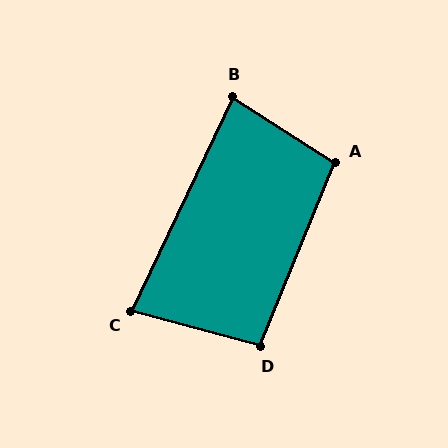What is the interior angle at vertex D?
Approximately 97 degrees (obtuse).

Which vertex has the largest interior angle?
A, at approximately 100 degrees.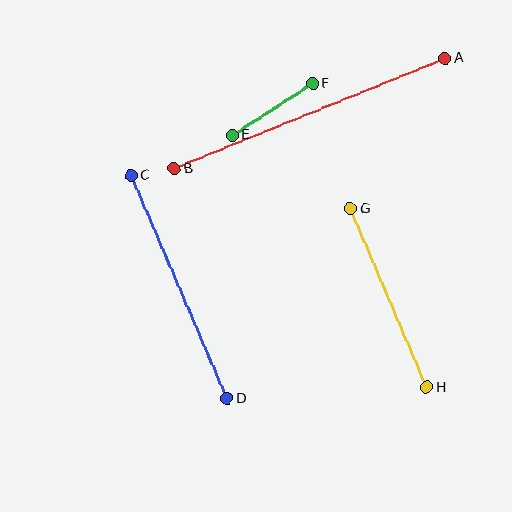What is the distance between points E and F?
The distance is approximately 96 pixels.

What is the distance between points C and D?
The distance is approximately 243 pixels.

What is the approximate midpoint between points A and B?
The midpoint is at approximately (310, 114) pixels.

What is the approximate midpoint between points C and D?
The midpoint is at approximately (179, 287) pixels.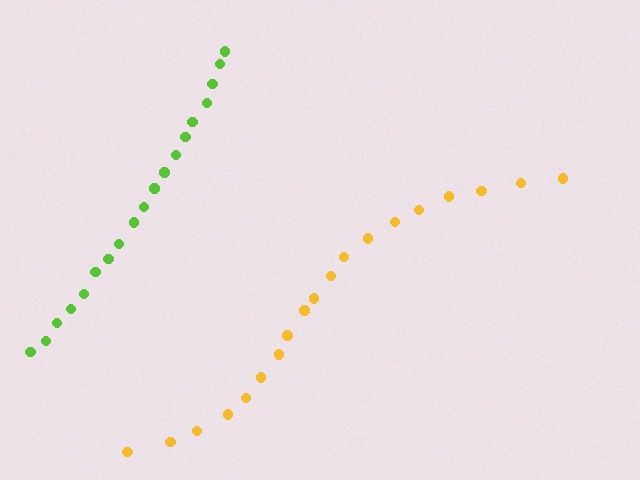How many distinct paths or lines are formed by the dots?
There are 2 distinct paths.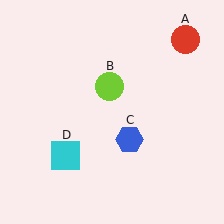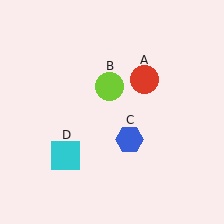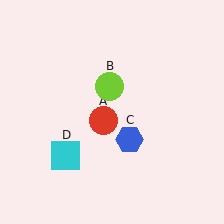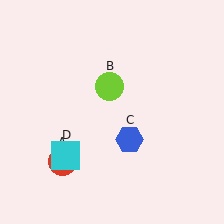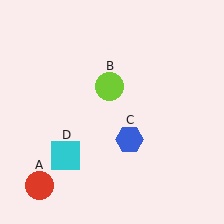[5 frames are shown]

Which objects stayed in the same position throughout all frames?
Lime circle (object B) and blue hexagon (object C) and cyan square (object D) remained stationary.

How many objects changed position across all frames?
1 object changed position: red circle (object A).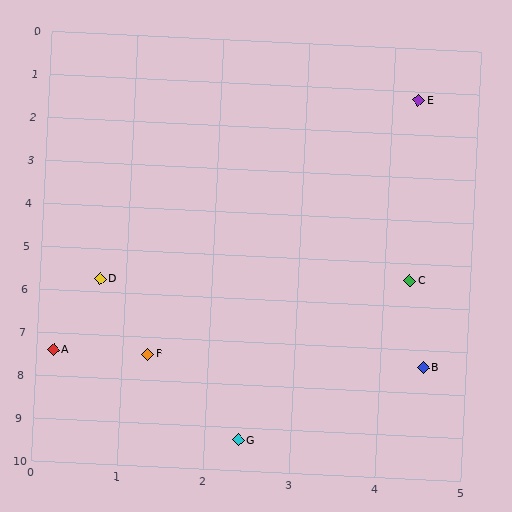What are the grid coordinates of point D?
Point D is at approximately (0.7, 5.7).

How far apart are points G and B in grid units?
Points G and B are about 2.8 grid units apart.